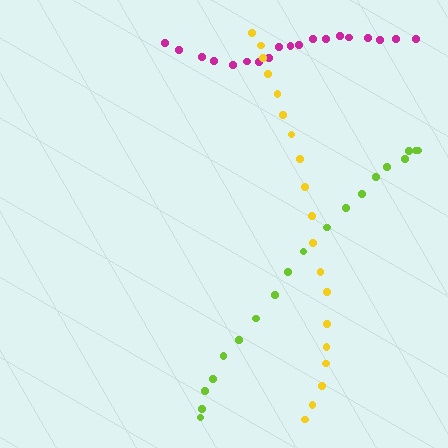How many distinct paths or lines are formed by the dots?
There are 3 distinct paths.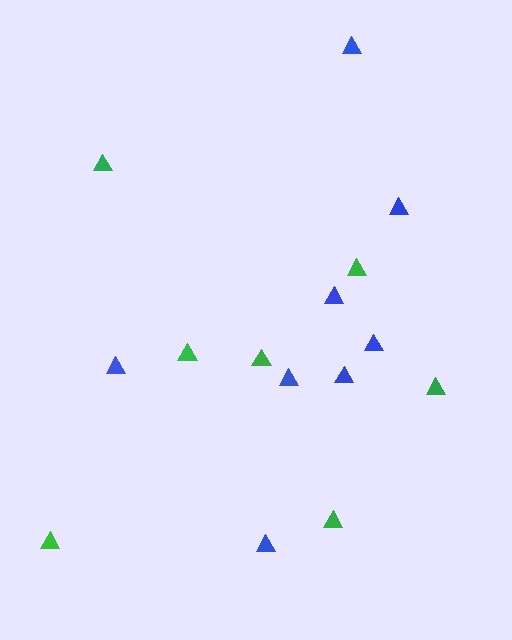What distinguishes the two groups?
There are 2 groups: one group of green triangles (7) and one group of blue triangles (8).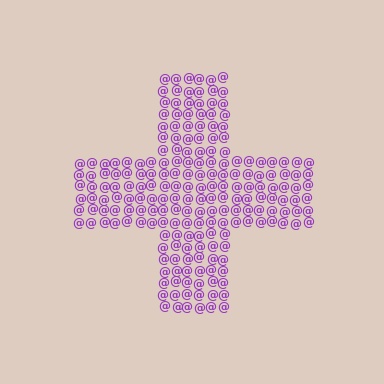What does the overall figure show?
The overall figure shows a cross.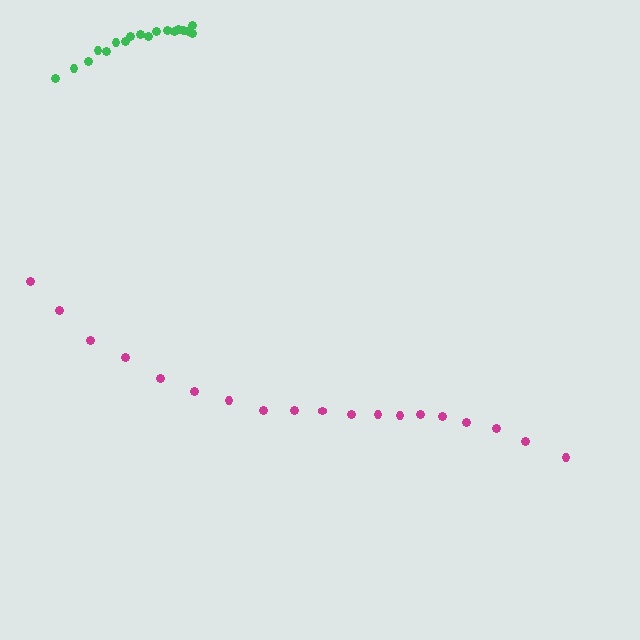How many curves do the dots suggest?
There are 2 distinct paths.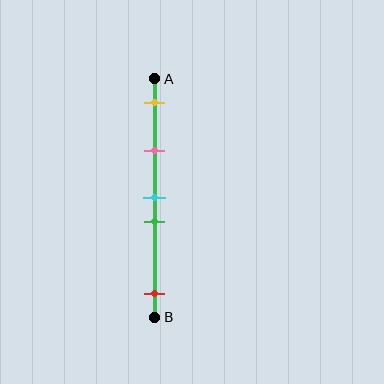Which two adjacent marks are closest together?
The cyan and green marks are the closest adjacent pair.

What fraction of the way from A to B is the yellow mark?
The yellow mark is approximately 10% (0.1) of the way from A to B.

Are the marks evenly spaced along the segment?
No, the marks are not evenly spaced.